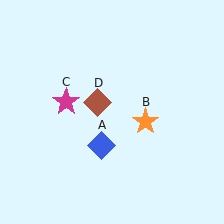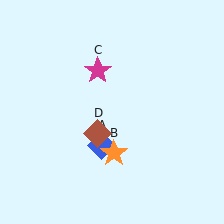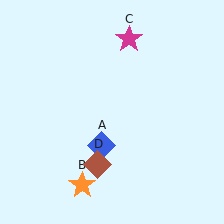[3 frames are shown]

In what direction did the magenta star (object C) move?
The magenta star (object C) moved up and to the right.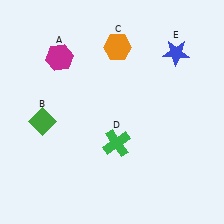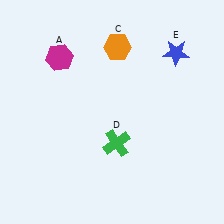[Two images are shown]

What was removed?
The green diamond (B) was removed in Image 2.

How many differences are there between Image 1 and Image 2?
There is 1 difference between the two images.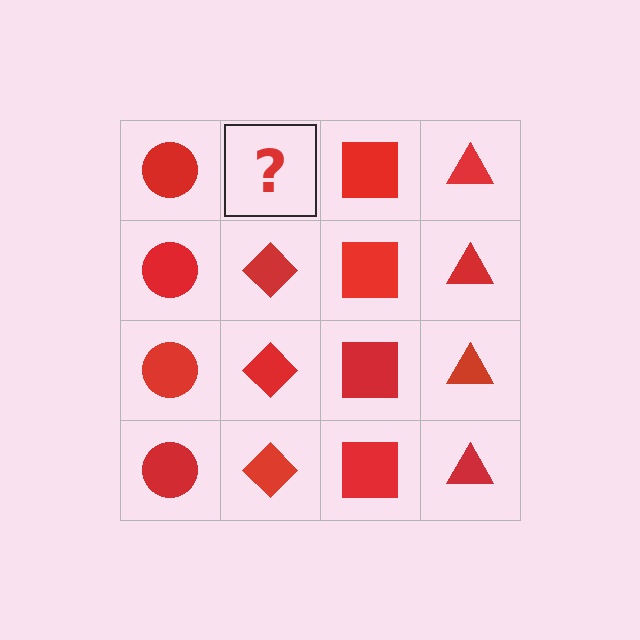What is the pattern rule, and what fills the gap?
The rule is that each column has a consistent shape. The gap should be filled with a red diamond.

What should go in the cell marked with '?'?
The missing cell should contain a red diamond.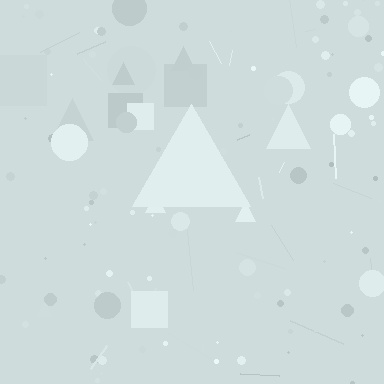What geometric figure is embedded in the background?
A triangle is embedded in the background.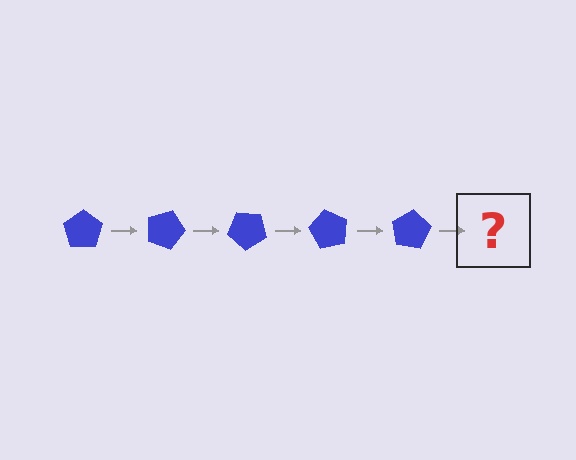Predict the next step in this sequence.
The next step is a blue pentagon rotated 100 degrees.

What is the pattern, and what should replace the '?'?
The pattern is that the pentagon rotates 20 degrees each step. The '?' should be a blue pentagon rotated 100 degrees.